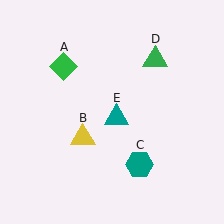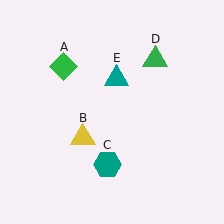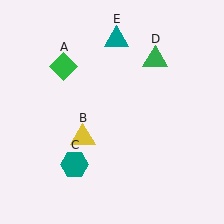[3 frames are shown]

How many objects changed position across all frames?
2 objects changed position: teal hexagon (object C), teal triangle (object E).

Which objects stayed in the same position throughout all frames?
Green diamond (object A) and yellow triangle (object B) and green triangle (object D) remained stationary.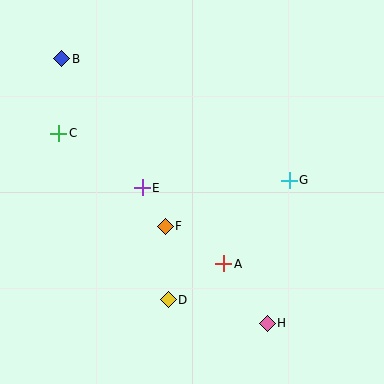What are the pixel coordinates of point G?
Point G is at (289, 180).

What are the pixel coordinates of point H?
Point H is at (267, 323).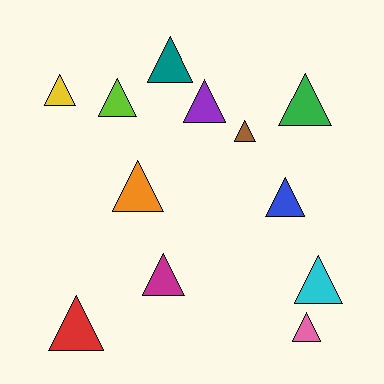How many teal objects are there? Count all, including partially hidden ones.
There is 1 teal object.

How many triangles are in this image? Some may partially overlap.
There are 12 triangles.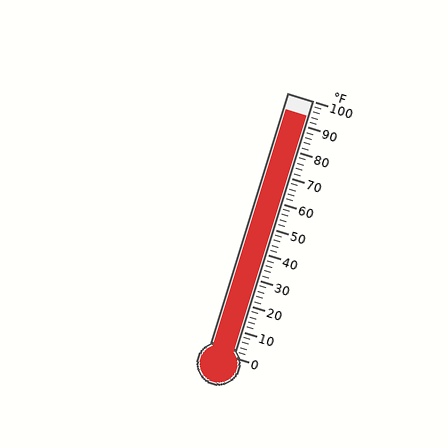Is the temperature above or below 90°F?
The temperature is above 90°F.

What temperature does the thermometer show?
The thermometer shows approximately 94°F.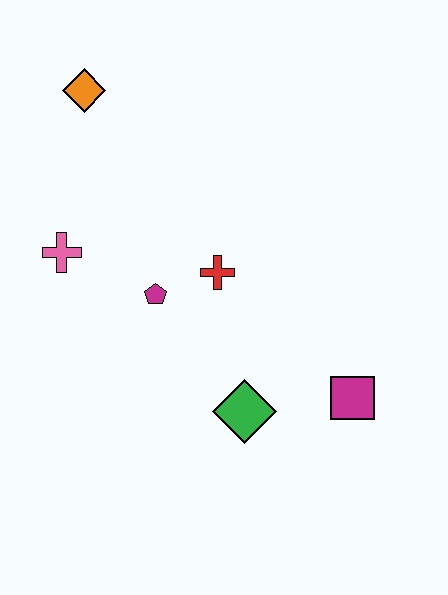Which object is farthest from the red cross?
The orange diamond is farthest from the red cross.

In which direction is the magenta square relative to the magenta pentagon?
The magenta square is to the right of the magenta pentagon.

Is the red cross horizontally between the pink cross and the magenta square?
Yes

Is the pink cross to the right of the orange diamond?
No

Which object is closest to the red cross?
The magenta pentagon is closest to the red cross.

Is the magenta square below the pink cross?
Yes